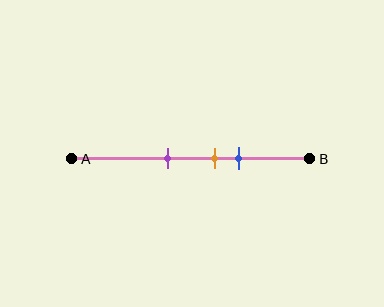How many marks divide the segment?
There are 3 marks dividing the segment.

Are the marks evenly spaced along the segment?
Yes, the marks are approximately evenly spaced.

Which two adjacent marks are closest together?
The orange and blue marks are the closest adjacent pair.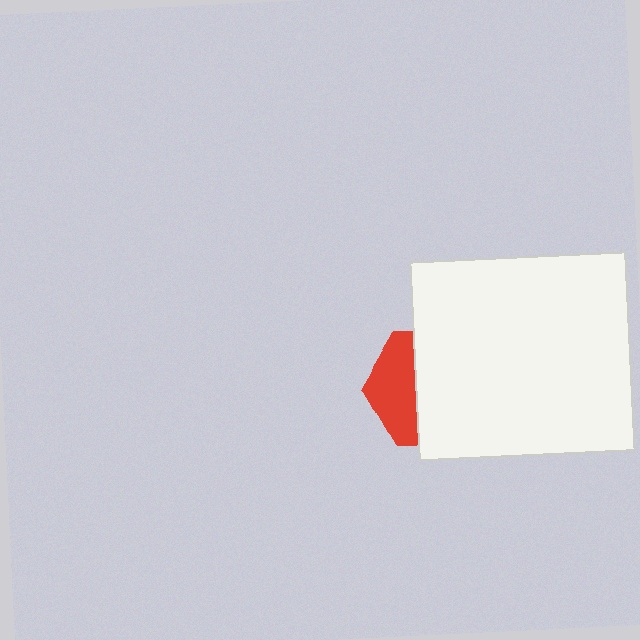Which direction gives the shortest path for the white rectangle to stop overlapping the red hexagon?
Moving right gives the shortest separation.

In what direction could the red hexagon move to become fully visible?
The red hexagon could move left. That would shift it out from behind the white rectangle entirely.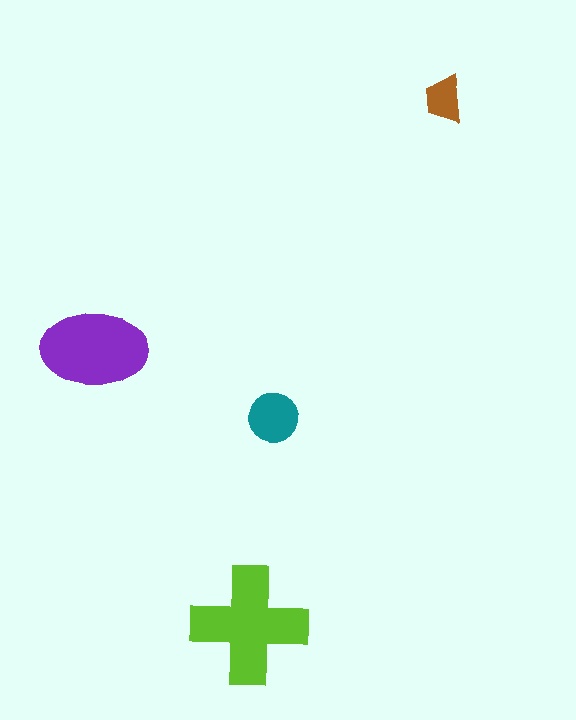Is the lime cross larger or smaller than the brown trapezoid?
Larger.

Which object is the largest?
The lime cross.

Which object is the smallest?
The brown trapezoid.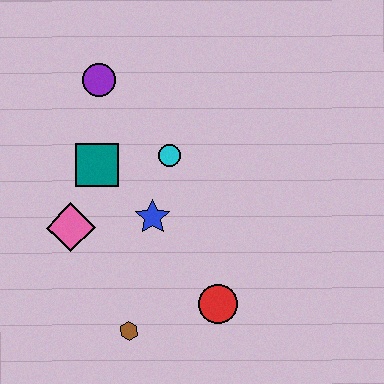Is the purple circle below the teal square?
No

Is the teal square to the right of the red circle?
No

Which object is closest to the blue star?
The cyan circle is closest to the blue star.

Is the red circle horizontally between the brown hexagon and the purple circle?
No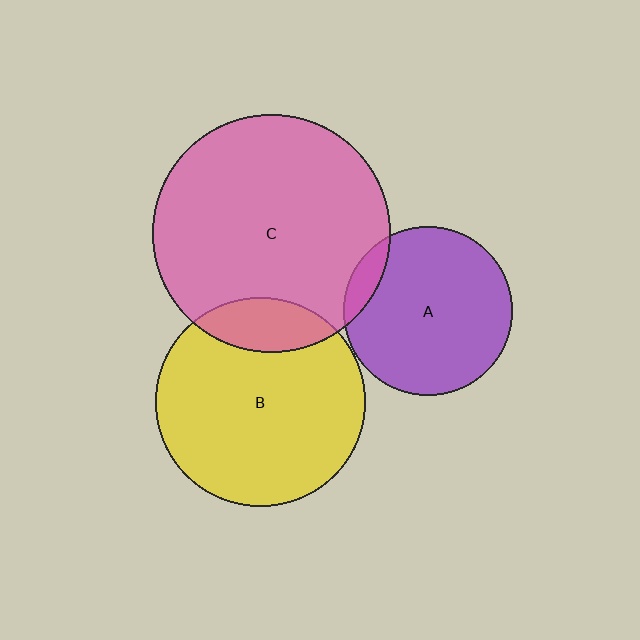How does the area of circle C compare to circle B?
Approximately 1.3 times.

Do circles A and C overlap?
Yes.